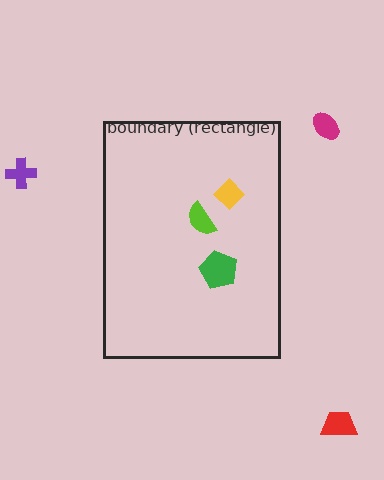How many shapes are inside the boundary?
3 inside, 3 outside.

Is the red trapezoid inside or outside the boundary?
Outside.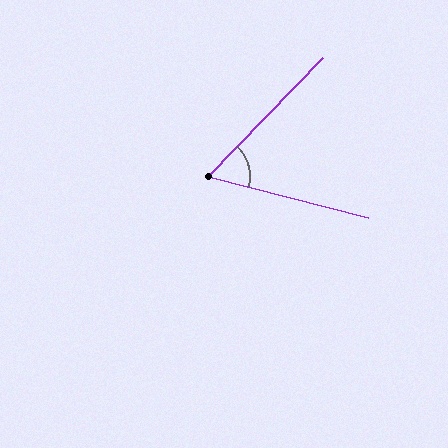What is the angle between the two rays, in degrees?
Approximately 60 degrees.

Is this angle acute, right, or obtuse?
It is acute.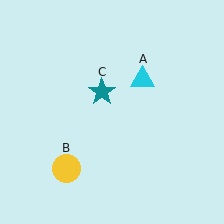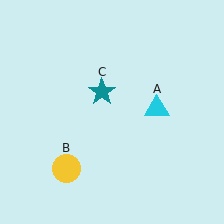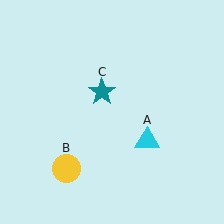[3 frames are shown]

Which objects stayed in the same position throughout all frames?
Yellow circle (object B) and teal star (object C) remained stationary.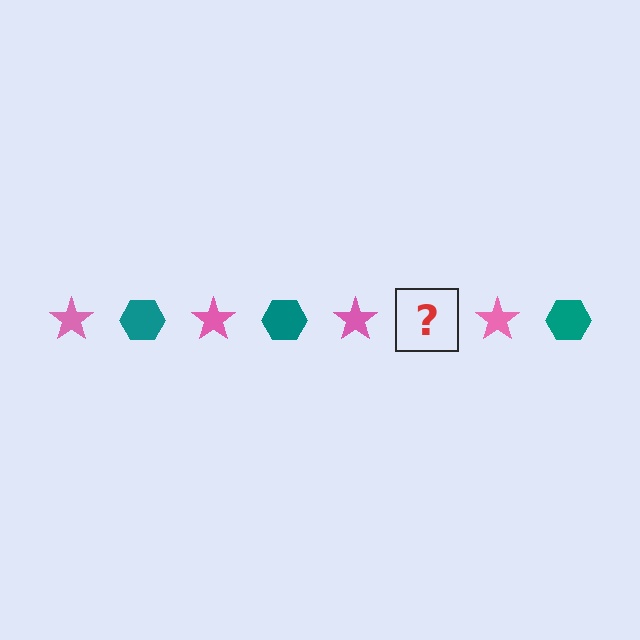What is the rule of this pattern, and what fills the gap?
The rule is that the pattern alternates between pink star and teal hexagon. The gap should be filled with a teal hexagon.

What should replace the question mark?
The question mark should be replaced with a teal hexagon.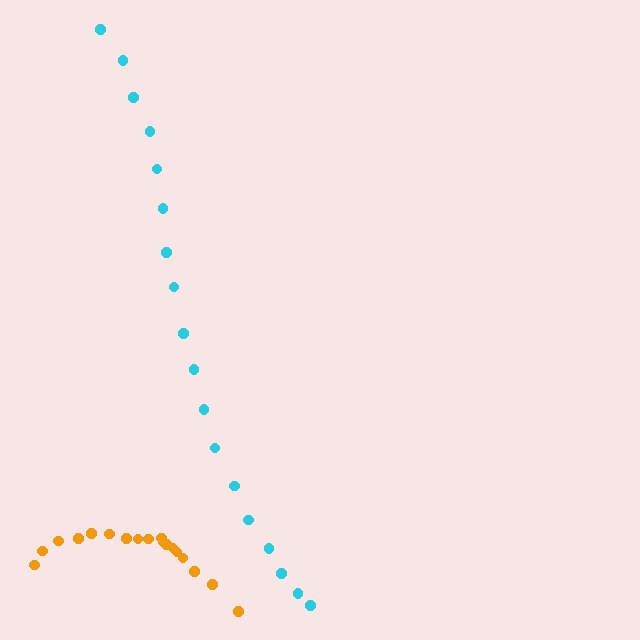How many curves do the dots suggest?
There are 2 distinct paths.